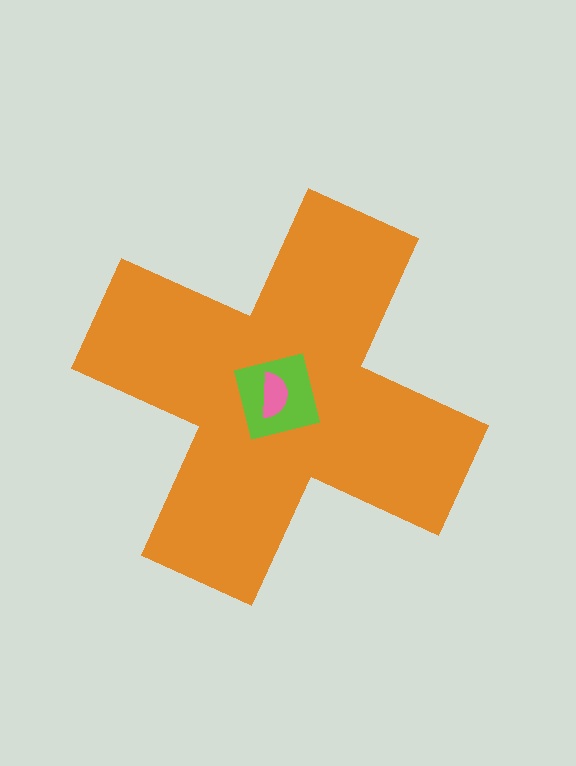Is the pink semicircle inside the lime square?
Yes.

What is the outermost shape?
The orange cross.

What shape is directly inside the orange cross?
The lime square.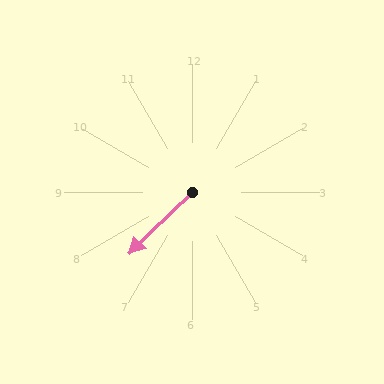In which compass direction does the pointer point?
Southwest.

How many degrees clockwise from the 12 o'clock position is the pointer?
Approximately 226 degrees.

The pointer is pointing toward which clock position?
Roughly 8 o'clock.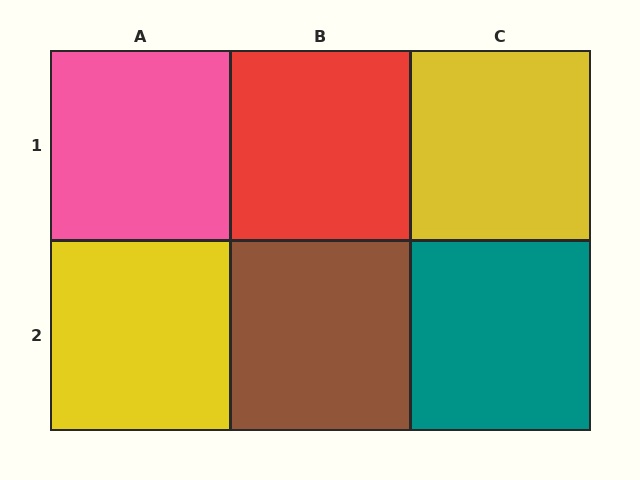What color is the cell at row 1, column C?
Yellow.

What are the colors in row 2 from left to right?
Yellow, brown, teal.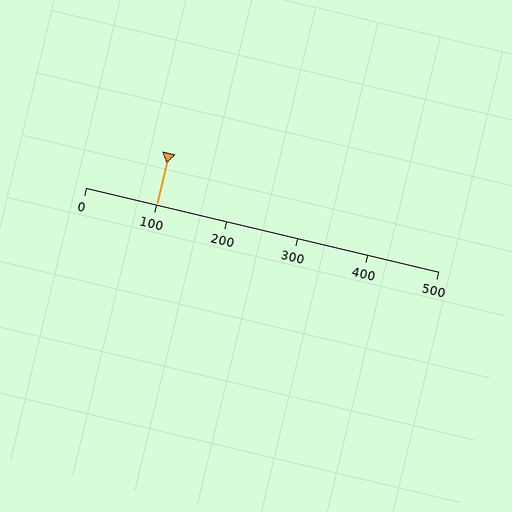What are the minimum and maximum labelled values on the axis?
The axis runs from 0 to 500.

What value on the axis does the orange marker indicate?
The marker indicates approximately 100.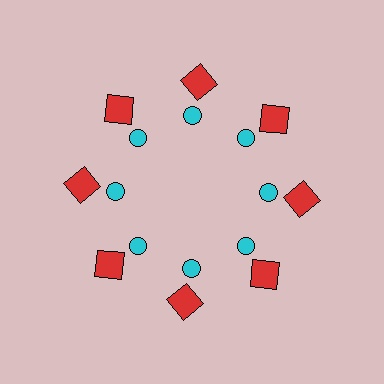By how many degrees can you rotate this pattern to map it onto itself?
The pattern maps onto itself every 45 degrees of rotation.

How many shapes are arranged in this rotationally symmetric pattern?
There are 16 shapes, arranged in 8 groups of 2.